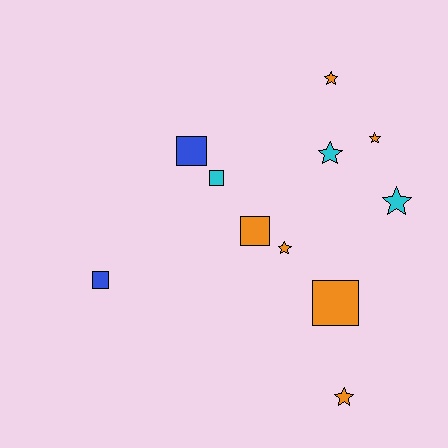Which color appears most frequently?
Orange, with 6 objects.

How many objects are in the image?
There are 11 objects.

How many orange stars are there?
There are 4 orange stars.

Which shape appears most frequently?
Star, with 6 objects.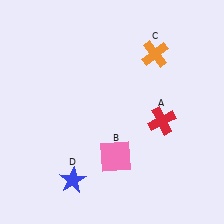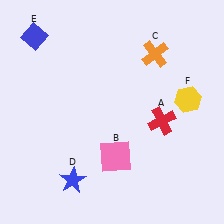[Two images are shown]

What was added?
A blue diamond (E), a yellow hexagon (F) were added in Image 2.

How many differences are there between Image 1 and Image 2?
There are 2 differences between the two images.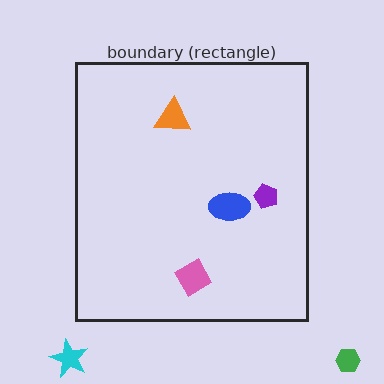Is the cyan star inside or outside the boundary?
Outside.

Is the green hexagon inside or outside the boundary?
Outside.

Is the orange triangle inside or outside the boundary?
Inside.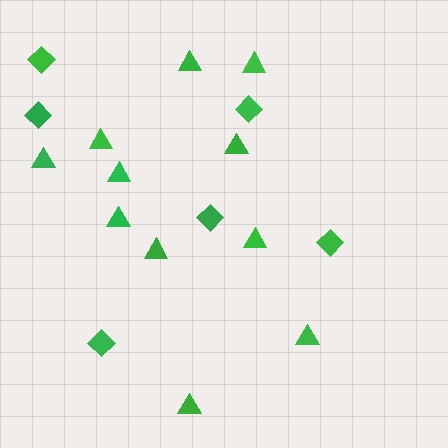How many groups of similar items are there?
There are 2 groups: one group of triangles (11) and one group of diamonds (6).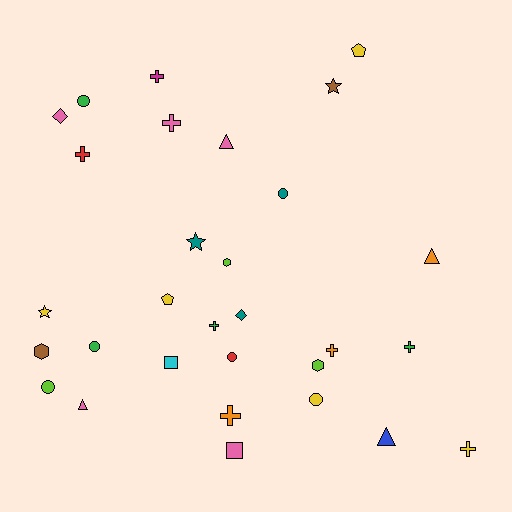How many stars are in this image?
There are 3 stars.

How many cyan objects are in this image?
There is 1 cyan object.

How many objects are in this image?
There are 30 objects.